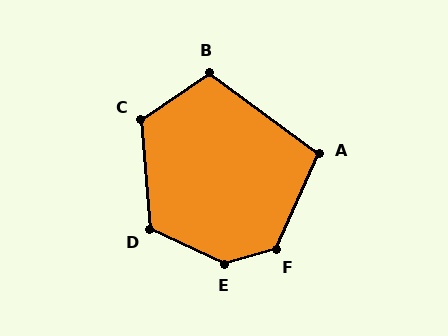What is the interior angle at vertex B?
Approximately 109 degrees (obtuse).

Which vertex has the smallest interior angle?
A, at approximately 102 degrees.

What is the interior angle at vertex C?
Approximately 120 degrees (obtuse).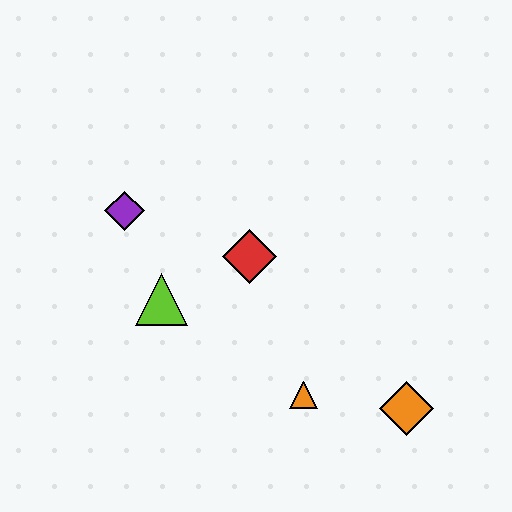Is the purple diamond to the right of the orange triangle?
No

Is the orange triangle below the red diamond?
Yes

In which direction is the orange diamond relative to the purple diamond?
The orange diamond is to the right of the purple diamond.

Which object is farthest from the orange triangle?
The purple diamond is farthest from the orange triangle.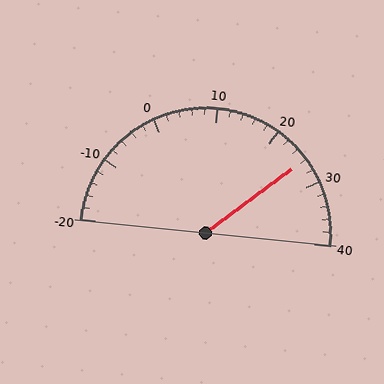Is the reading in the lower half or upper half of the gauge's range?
The reading is in the upper half of the range (-20 to 40).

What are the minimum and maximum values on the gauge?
The gauge ranges from -20 to 40.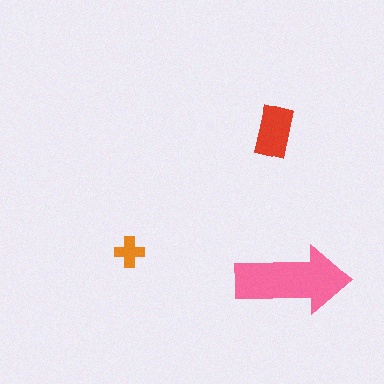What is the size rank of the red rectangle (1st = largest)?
2nd.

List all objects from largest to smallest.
The pink arrow, the red rectangle, the orange cross.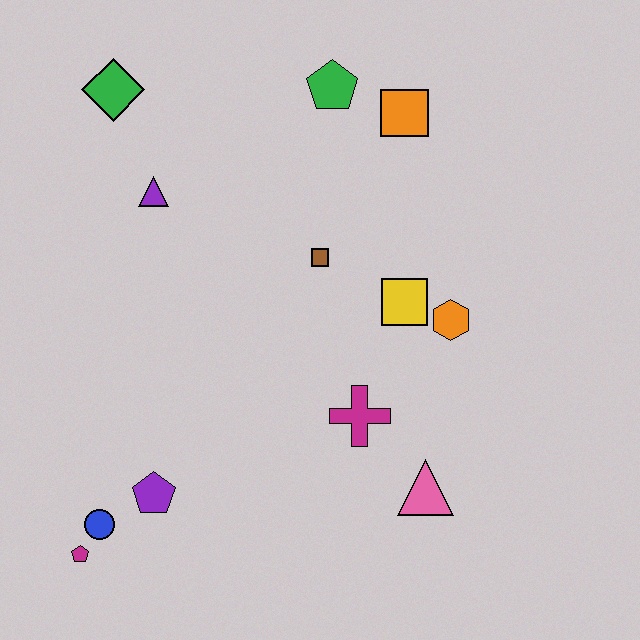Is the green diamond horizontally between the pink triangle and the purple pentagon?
No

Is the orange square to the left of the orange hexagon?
Yes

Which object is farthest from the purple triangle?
The pink triangle is farthest from the purple triangle.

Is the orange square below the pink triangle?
No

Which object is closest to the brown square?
The yellow square is closest to the brown square.